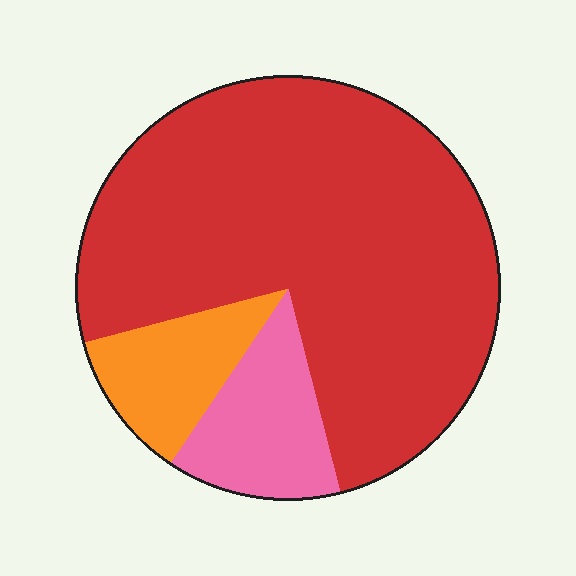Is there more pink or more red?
Red.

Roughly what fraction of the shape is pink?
Pink takes up about one eighth (1/8) of the shape.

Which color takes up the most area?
Red, at roughly 75%.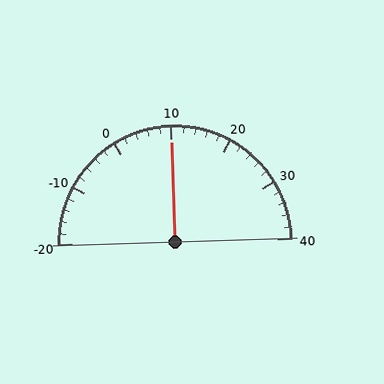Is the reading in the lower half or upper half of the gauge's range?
The reading is in the upper half of the range (-20 to 40).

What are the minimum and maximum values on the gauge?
The gauge ranges from -20 to 40.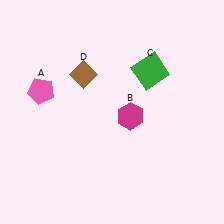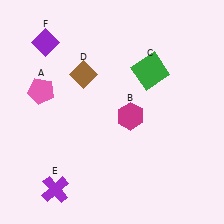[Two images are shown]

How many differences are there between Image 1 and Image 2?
There are 2 differences between the two images.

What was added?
A purple cross (E), a purple diamond (F) were added in Image 2.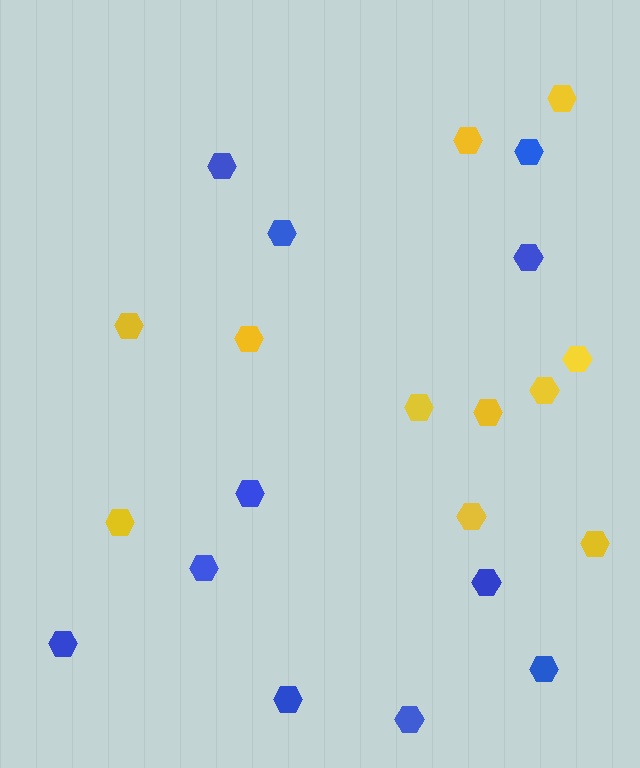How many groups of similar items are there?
There are 2 groups: one group of blue hexagons (11) and one group of yellow hexagons (11).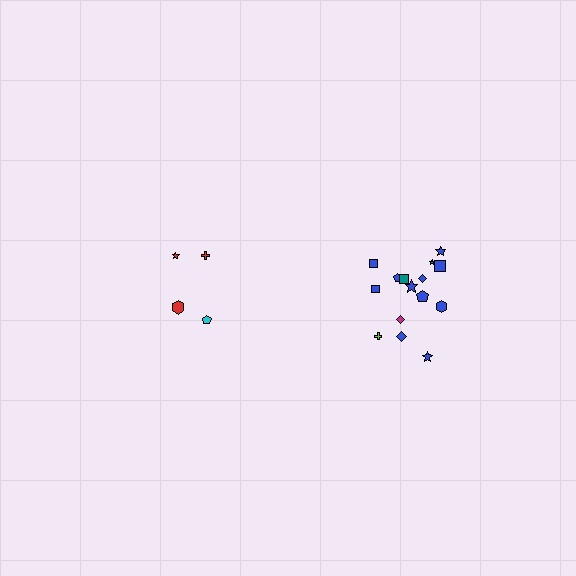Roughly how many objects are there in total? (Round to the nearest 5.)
Roughly 20 objects in total.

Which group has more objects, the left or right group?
The right group.